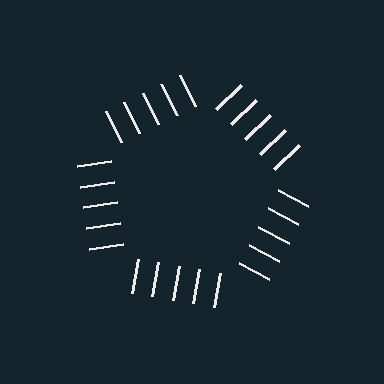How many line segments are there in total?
25 — 5 along each of the 5 edges.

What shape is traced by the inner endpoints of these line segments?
An illusory pentagon — the line segments terminate on its edges but no continuous stroke is drawn.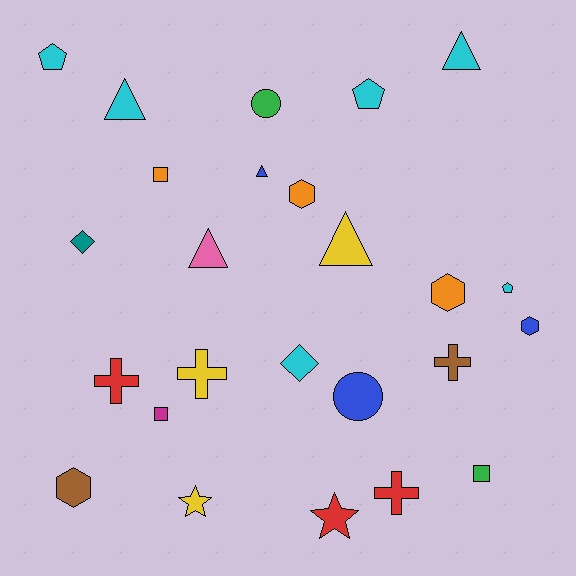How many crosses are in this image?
There are 4 crosses.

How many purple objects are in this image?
There are no purple objects.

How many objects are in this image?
There are 25 objects.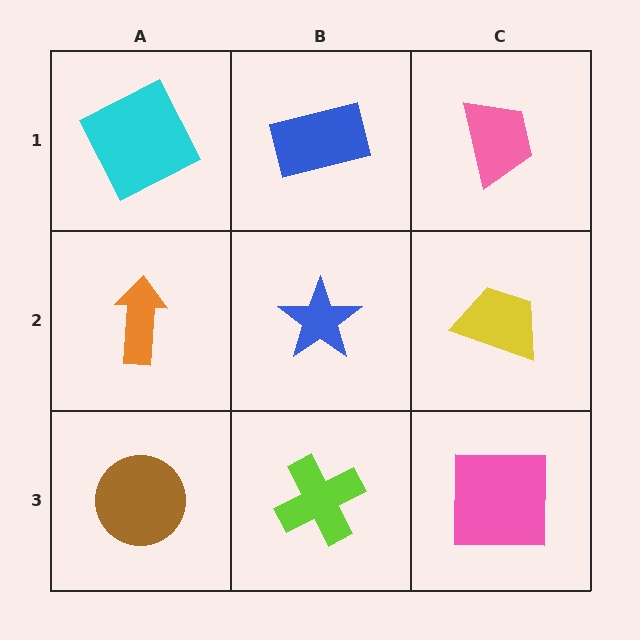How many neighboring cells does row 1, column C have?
2.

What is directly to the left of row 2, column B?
An orange arrow.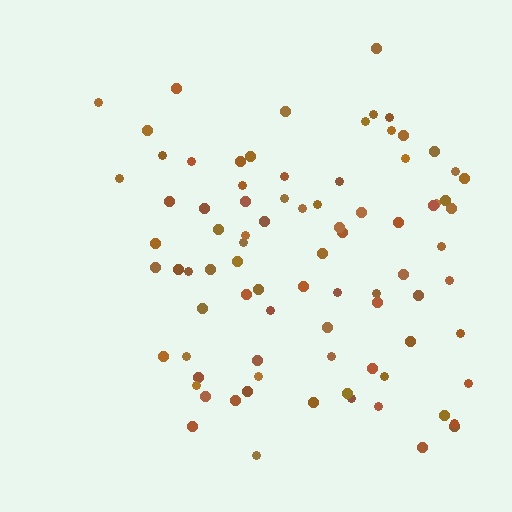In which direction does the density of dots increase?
From left to right, with the right side densest.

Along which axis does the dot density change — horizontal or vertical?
Horizontal.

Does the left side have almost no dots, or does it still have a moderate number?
Still a moderate number, just noticeably fewer than the right.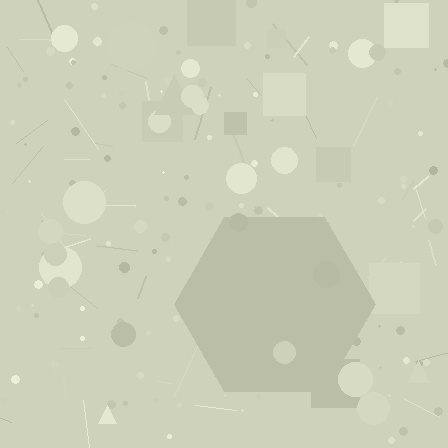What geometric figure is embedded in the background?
A hexagon is embedded in the background.